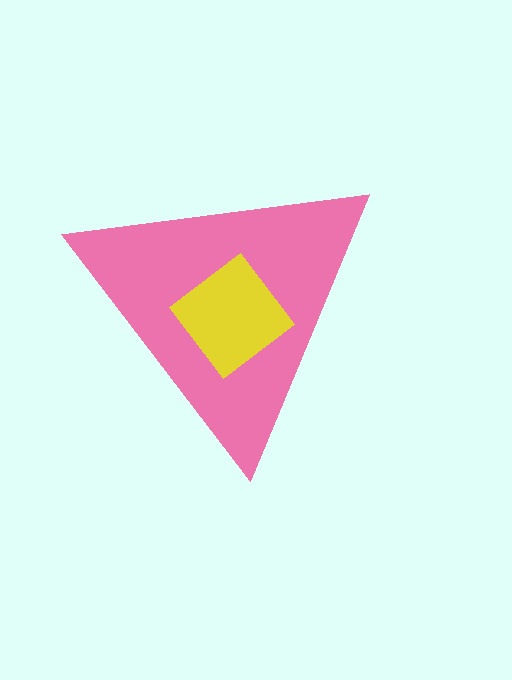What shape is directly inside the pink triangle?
The yellow diamond.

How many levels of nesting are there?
2.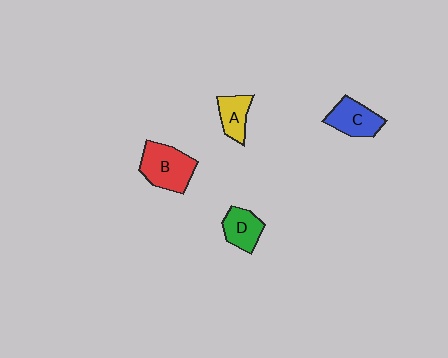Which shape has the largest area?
Shape B (red).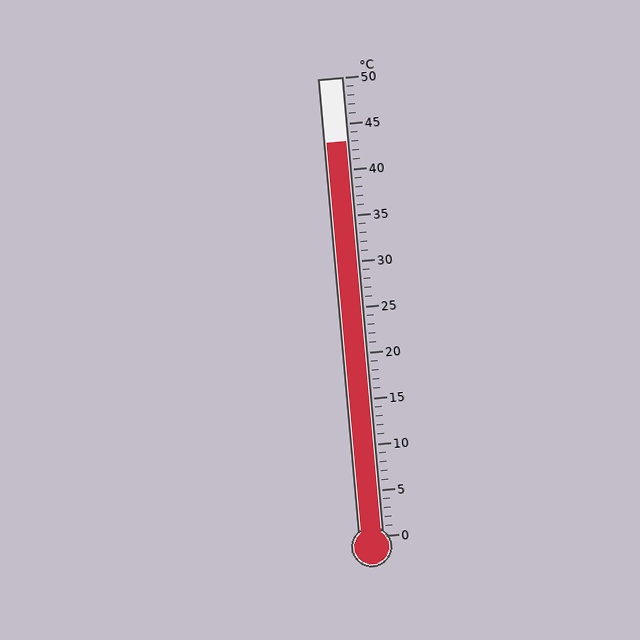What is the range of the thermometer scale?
The thermometer scale ranges from 0°C to 50°C.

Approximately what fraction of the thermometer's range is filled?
The thermometer is filled to approximately 85% of its range.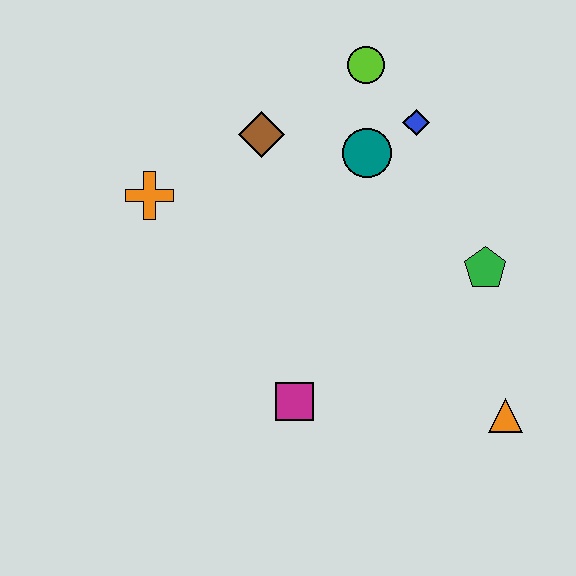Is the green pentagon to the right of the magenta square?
Yes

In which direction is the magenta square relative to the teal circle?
The magenta square is below the teal circle.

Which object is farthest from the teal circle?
The orange triangle is farthest from the teal circle.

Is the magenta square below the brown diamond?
Yes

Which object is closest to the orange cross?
The brown diamond is closest to the orange cross.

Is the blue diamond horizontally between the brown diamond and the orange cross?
No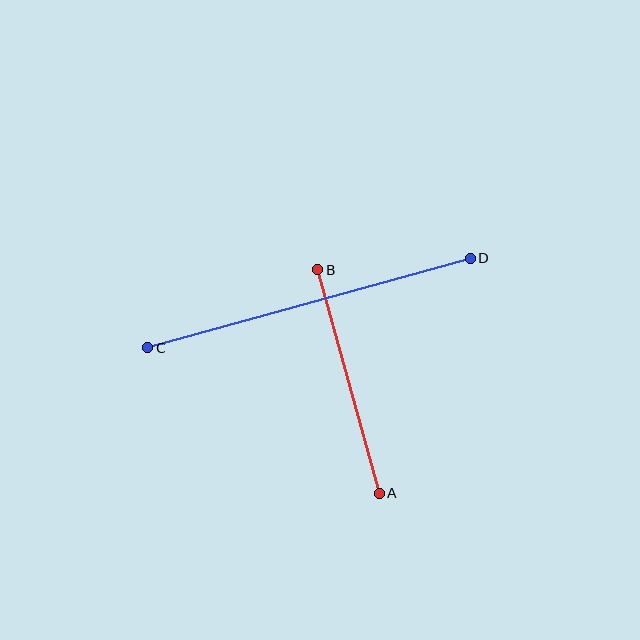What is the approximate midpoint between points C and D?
The midpoint is at approximately (309, 303) pixels.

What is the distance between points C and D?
The distance is approximately 335 pixels.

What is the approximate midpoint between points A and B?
The midpoint is at approximately (348, 381) pixels.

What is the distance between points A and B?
The distance is approximately 232 pixels.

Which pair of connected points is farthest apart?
Points C and D are farthest apart.